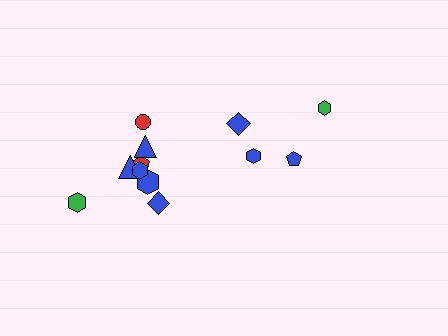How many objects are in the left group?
There are 8 objects.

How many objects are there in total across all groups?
There are 12 objects.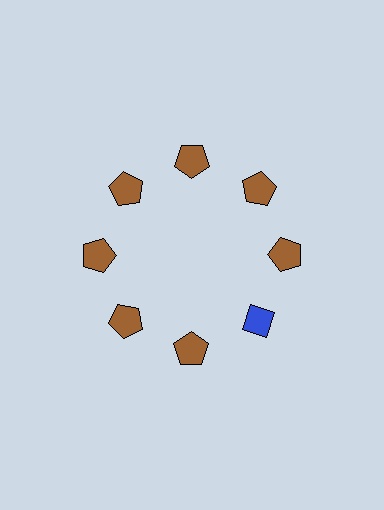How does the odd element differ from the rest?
It differs in both color (blue instead of brown) and shape (diamond instead of pentagon).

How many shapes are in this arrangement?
There are 8 shapes arranged in a ring pattern.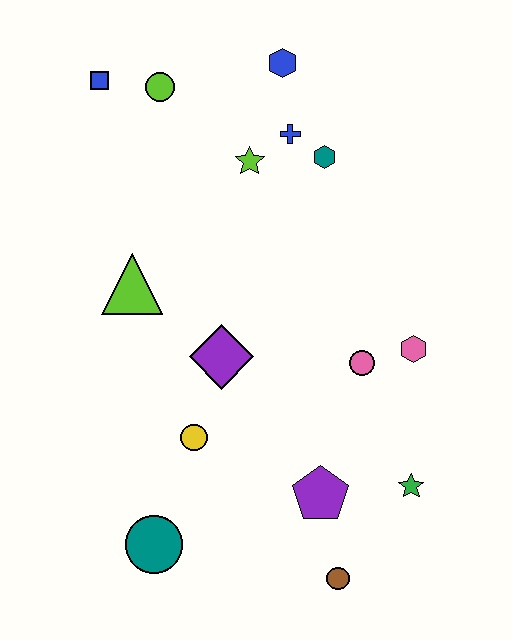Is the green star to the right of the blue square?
Yes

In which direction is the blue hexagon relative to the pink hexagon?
The blue hexagon is above the pink hexagon.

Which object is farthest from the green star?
The blue square is farthest from the green star.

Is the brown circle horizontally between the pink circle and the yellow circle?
Yes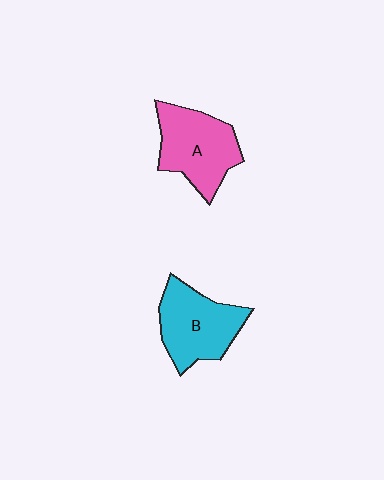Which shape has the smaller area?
Shape B (cyan).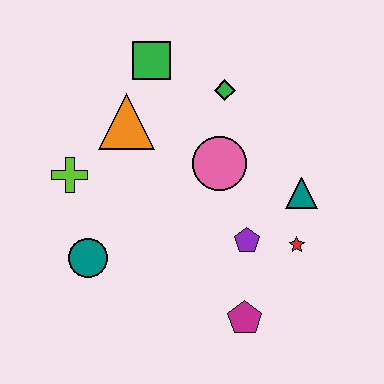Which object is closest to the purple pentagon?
The red star is closest to the purple pentagon.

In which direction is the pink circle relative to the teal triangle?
The pink circle is to the left of the teal triangle.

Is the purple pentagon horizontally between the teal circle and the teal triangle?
Yes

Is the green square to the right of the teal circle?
Yes